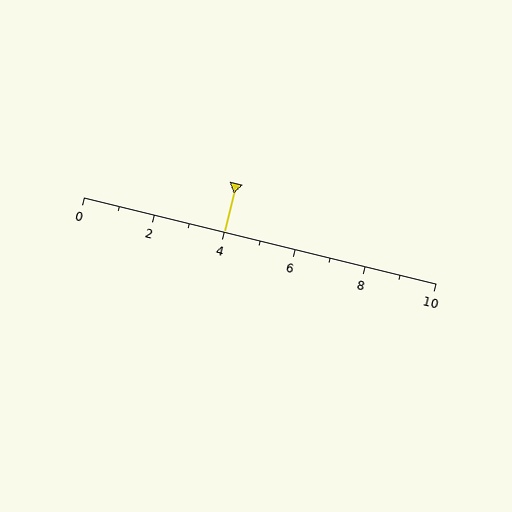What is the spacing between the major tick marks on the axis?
The major ticks are spaced 2 apart.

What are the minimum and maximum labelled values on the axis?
The axis runs from 0 to 10.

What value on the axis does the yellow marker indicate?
The marker indicates approximately 4.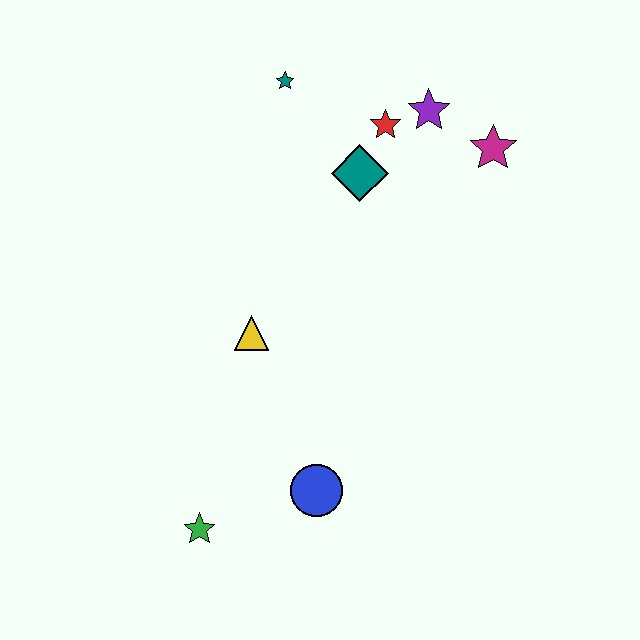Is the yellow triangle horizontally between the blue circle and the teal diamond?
No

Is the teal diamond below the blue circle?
No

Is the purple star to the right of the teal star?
Yes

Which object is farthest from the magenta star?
The green star is farthest from the magenta star.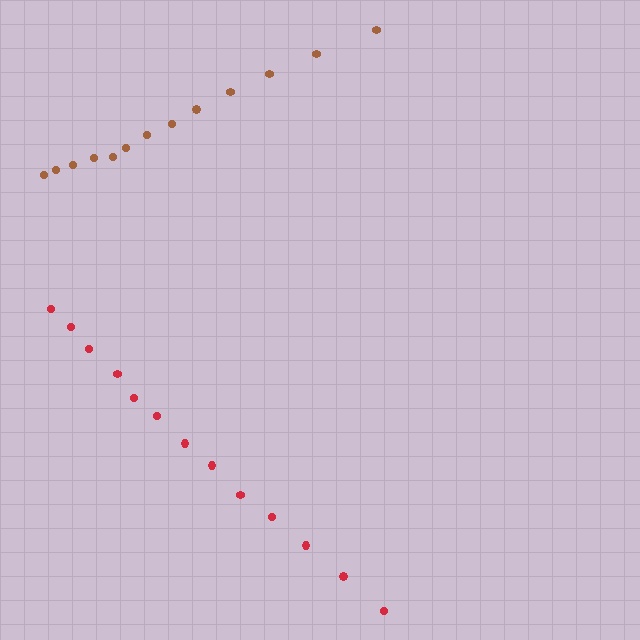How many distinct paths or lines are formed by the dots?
There are 2 distinct paths.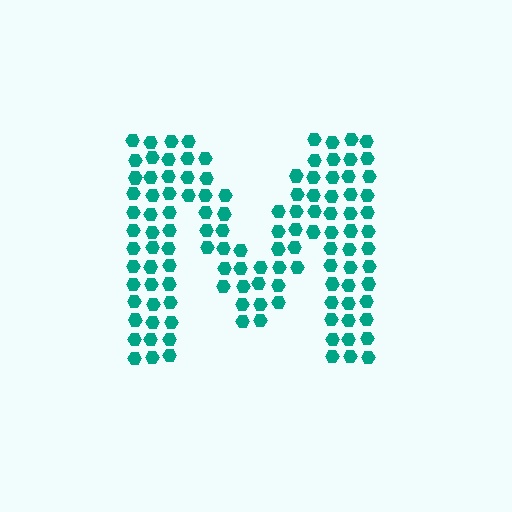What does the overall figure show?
The overall figure shows the letter M.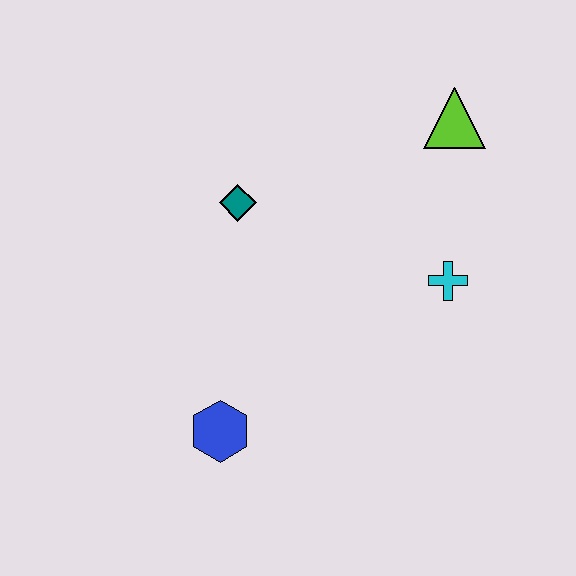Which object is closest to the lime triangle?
The cyan cross is closest to the lime triangle.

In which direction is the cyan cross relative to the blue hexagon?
The cyan cross is to the right of the blue hexagon.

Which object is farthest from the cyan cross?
The blue hexagon is farthest from the cyan cross.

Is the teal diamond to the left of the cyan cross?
Yes